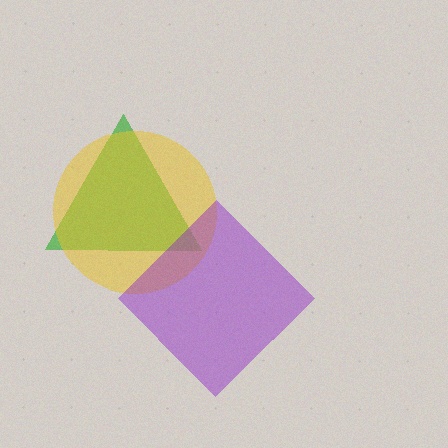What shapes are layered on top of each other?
The layered shapes are: a green triangle, a yellow circle, a purple diamond.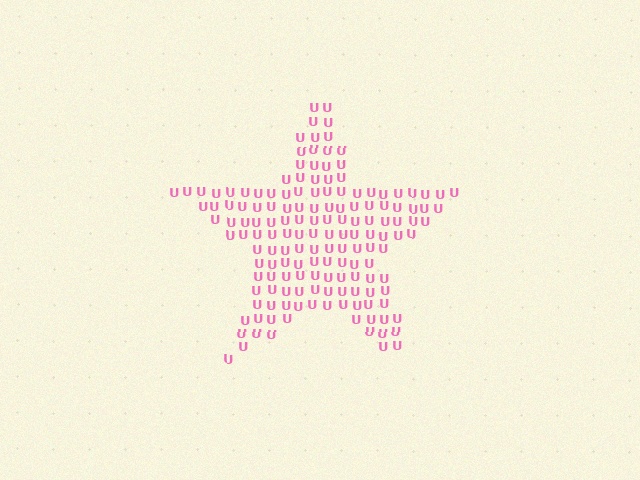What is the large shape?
The large shape is a star.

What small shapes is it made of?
It is made of small letter U's.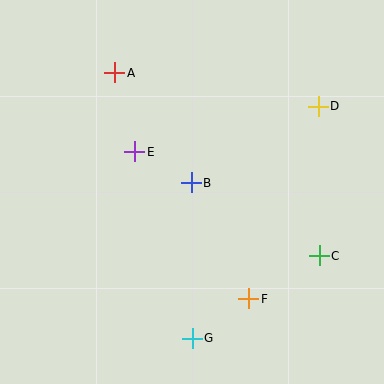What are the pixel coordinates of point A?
Point A is at (115, 73).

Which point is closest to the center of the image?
Point B at (191, 183) is closest to the center.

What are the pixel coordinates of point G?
Point G is at (192, 338).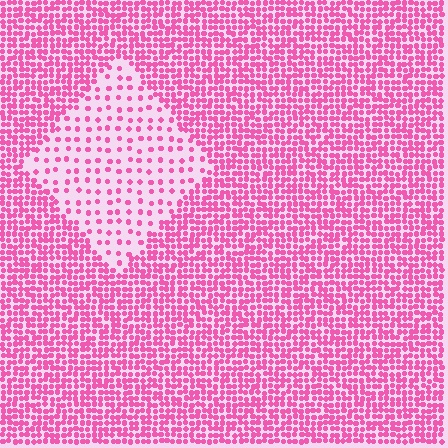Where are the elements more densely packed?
The elements are more densely packed outside the diamond boundary.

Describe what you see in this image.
The image contains small pink elements arranged at two different densities. A diamond-shaped region is visible where the elements are less densely packed than the surrounding area.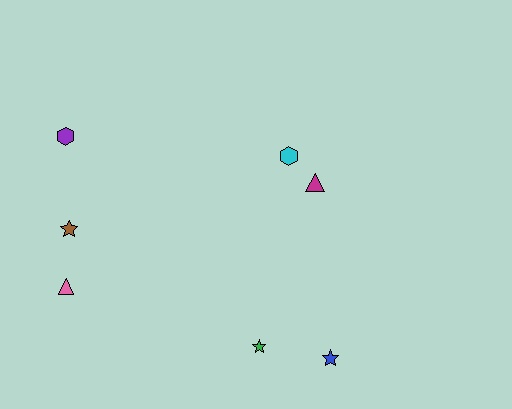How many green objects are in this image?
There is 1 green object.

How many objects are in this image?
There are 7 objects.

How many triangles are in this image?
There are 2 triangles.